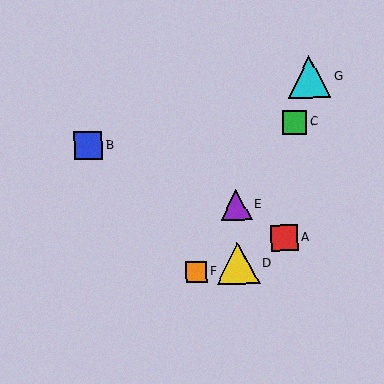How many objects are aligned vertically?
2 objects (D, E) are aligned vertically.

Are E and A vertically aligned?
No, E is at x≈236 and A is at x≈285.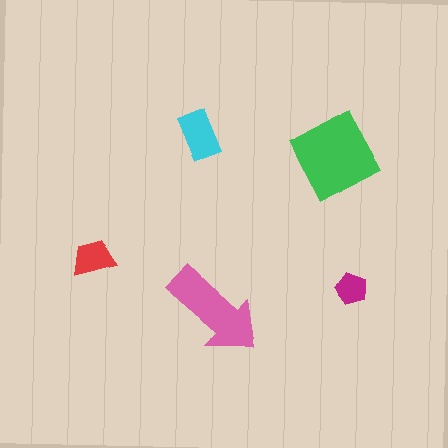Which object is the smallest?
The magenta pentagon.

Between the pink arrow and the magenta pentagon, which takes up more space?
The pink arrow.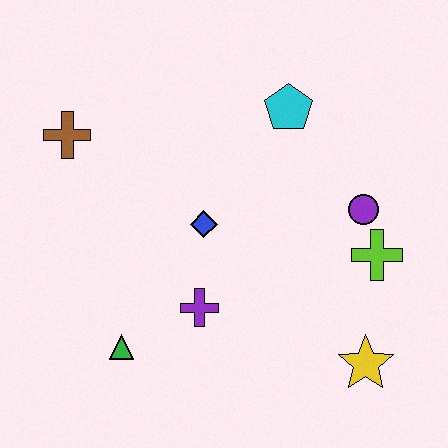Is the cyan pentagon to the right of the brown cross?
Yes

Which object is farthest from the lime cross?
The brown cross is farthest from the lime cross.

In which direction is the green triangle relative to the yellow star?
The green triangle is to the left of the yellow star.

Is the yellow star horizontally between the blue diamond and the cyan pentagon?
No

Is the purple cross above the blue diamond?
No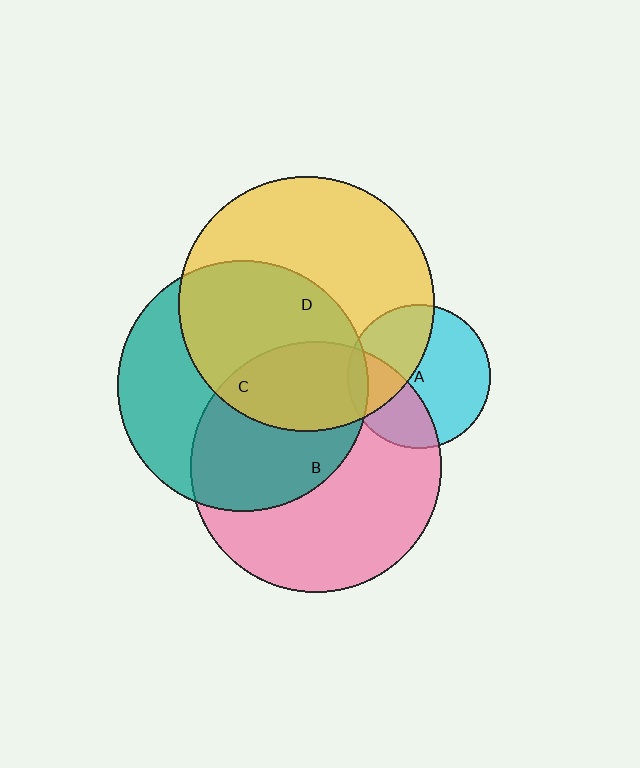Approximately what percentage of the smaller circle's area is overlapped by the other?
Approximately 5%.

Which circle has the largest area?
Circle D (yellow).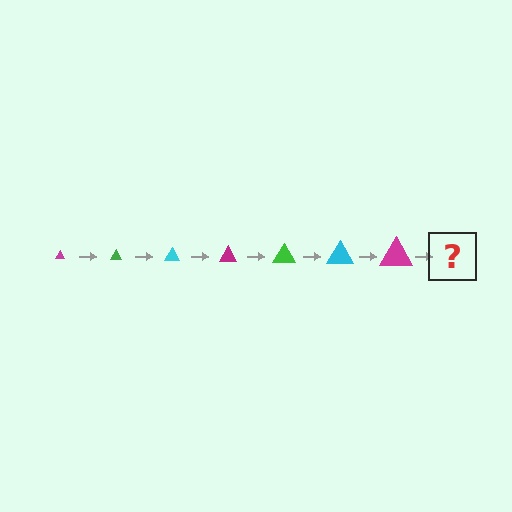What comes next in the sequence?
The next element should be a green triangle, larger than the previous one.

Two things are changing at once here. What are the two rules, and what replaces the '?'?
The two rules are that the triangle grows larger each step and the color cycles through magenta, green, and cyan. The '?' should be a green triangle, larger than the previous one.